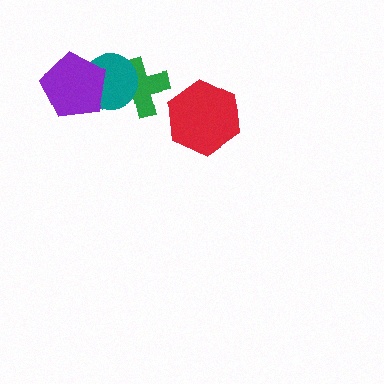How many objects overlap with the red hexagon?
0 objects overlap with the red hexagon.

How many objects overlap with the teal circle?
2 objects overlap with the teal circle.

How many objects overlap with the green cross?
1 object overlaps with the green cross.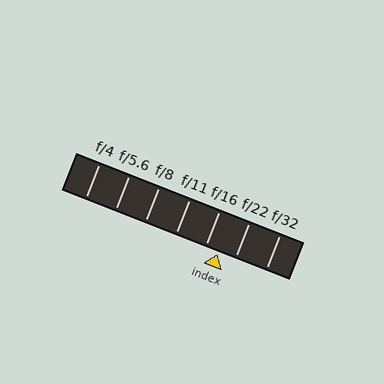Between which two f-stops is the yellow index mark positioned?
The index mark is between f/16 and f/22.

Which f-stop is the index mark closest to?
The index mark is closest to f/16.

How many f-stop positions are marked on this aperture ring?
There are 7 f-stop positions marked.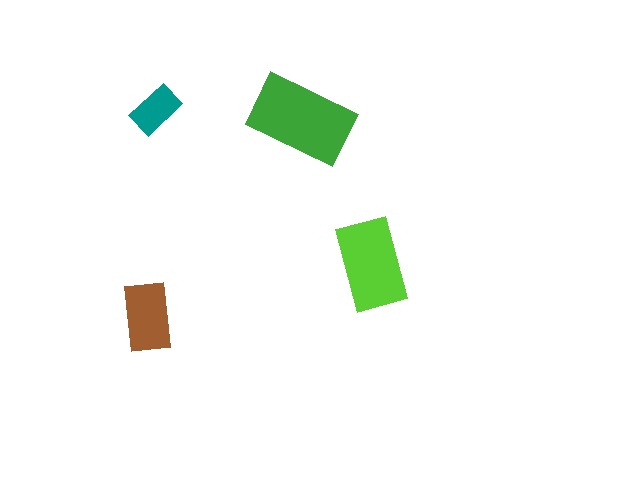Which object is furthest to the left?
The brown rectangle is leftmost.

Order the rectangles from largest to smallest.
the green one, the lime one, the brown one, the teal one.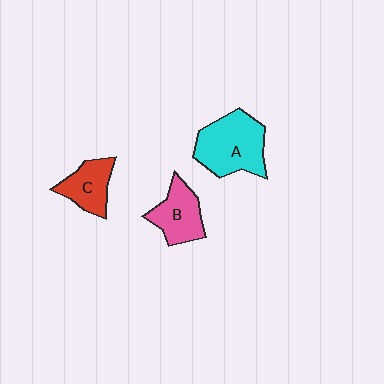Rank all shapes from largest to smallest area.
From largest to smallest: A (cyan), B (pink), C (red).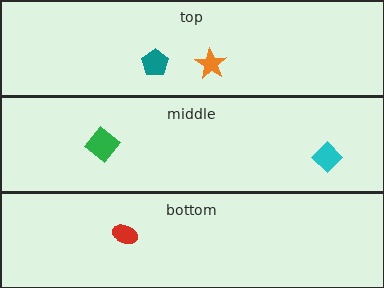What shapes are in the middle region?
The cyan diamond, the green diamond.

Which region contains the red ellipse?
The bottom region.